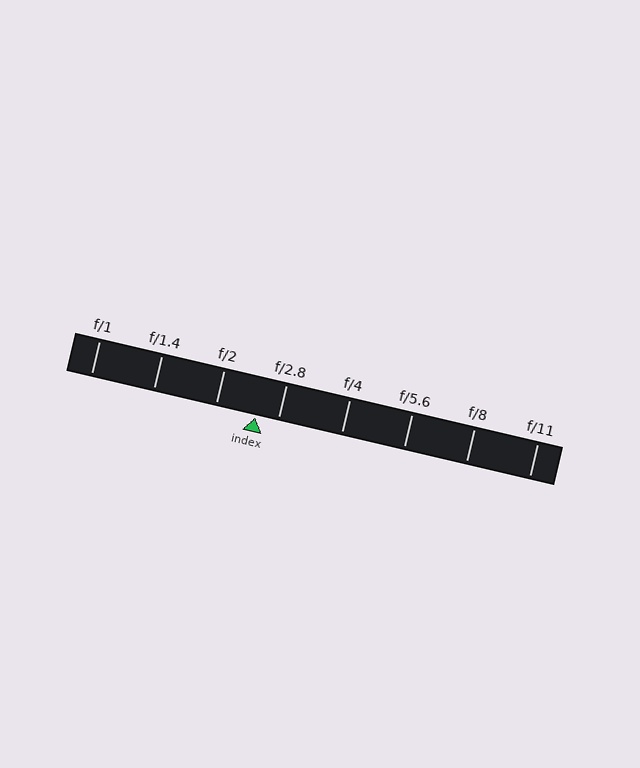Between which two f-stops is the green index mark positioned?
The index mark is between f/2 and f/2.8.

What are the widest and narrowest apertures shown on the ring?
The widest aperture shown is f/1 and the narrowest is f/11.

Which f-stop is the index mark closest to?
The index mark is closest to f/2.8.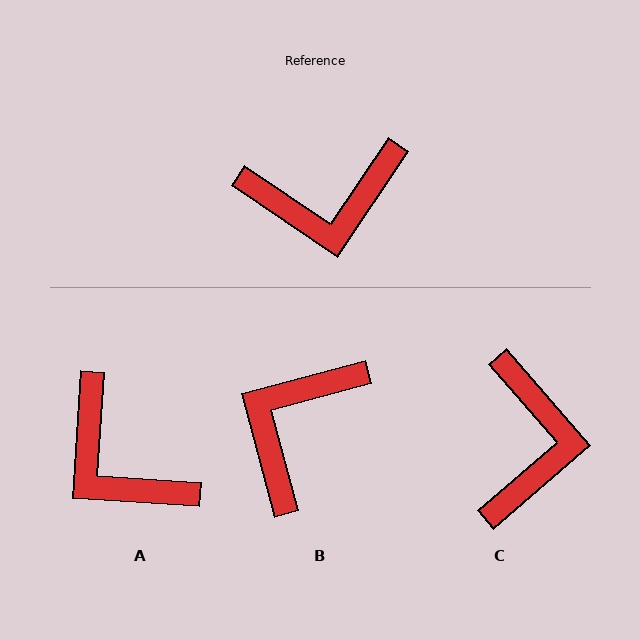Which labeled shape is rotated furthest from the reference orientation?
B, about 131 degrees away.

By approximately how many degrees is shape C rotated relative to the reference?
Approximately 75 degrees counter-clockwise.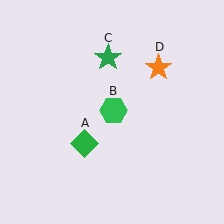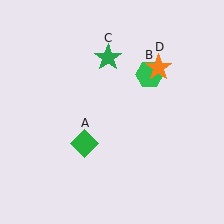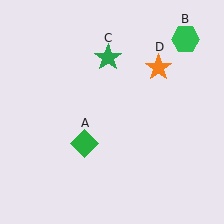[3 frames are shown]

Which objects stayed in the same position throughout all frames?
Green diamond (object A) and green star (object C) and orange star (object D) remained stationary.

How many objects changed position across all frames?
1 object changed position: green hexagon (object B).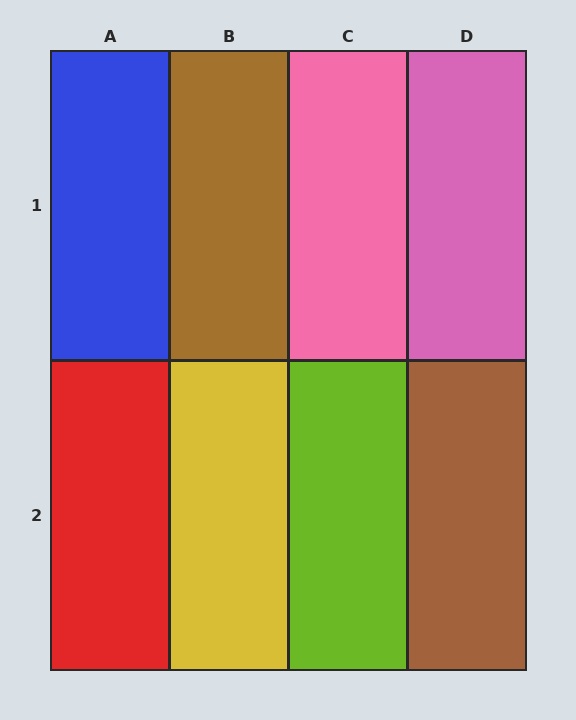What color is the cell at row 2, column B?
Yellow.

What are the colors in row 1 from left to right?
Blue, brown, pink, pink.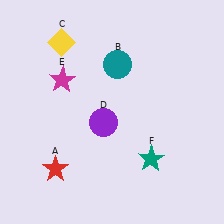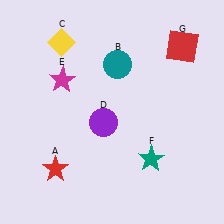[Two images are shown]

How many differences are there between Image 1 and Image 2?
There is 1 difference between the two images.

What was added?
A red square (G) was added in Image 2.